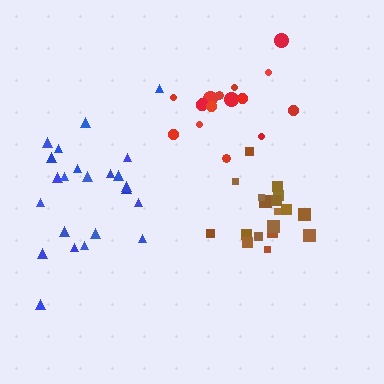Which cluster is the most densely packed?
Brown.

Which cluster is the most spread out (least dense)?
Blue.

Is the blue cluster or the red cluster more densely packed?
Red.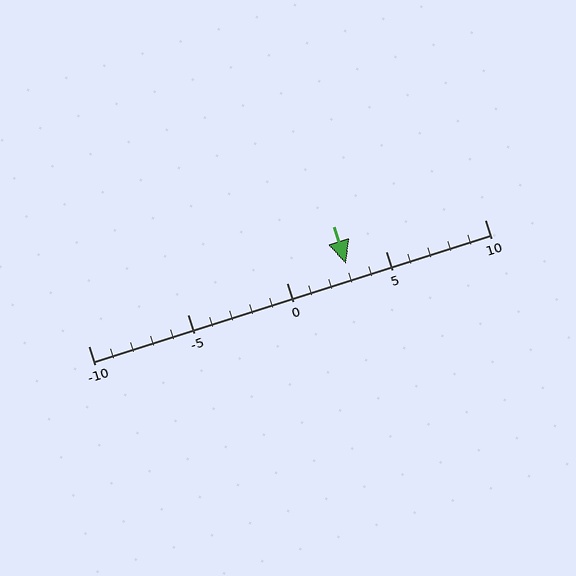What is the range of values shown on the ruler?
The ruler shows values from -10 to 10.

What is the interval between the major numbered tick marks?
The major tick marks are spaced 5 units apart.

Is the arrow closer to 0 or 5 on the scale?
The arrow is closer to 5.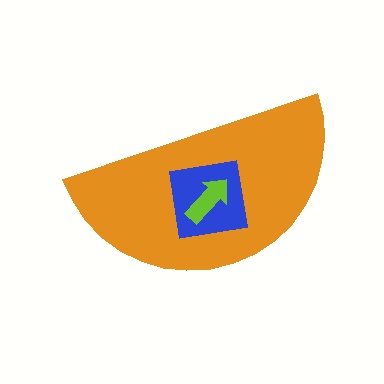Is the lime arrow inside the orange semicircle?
Yes.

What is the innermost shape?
The lime arrow.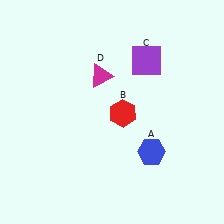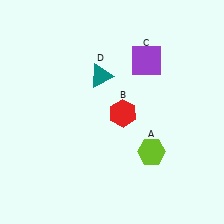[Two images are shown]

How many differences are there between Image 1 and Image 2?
There are 2 differences between the two images.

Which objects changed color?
A changed from blue to lime. D changed from magenta to teal.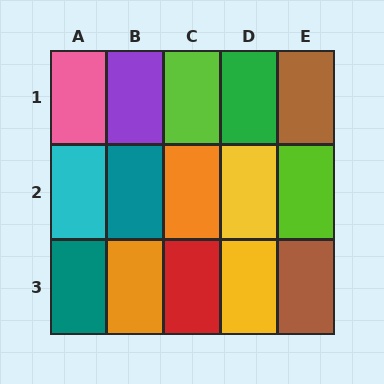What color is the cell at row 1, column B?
Purple.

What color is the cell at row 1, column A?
Pink.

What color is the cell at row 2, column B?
Teal.